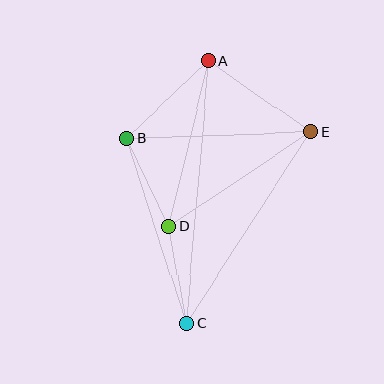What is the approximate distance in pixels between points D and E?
The distance between D and E is approximately 170 pixels.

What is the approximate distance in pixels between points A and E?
The distance between A and E is approximately 124 pixels.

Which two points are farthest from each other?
Points A and C are farthest from each other.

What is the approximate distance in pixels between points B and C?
The distance between B and C is approximately 194 pixels.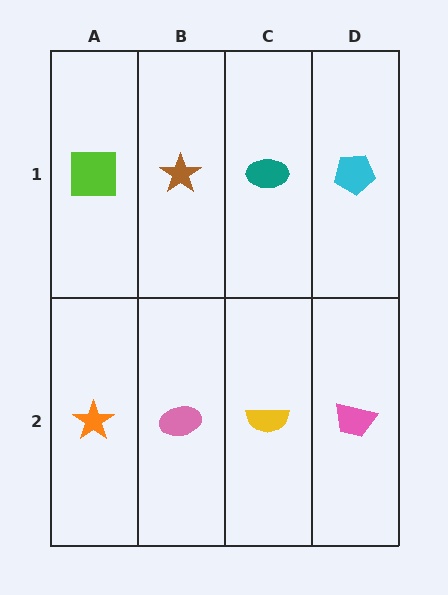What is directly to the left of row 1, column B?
A lime square.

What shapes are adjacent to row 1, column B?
A pink ellipse (row 2, column B), a lime square (row 1, column A), a teal ellipse (row 1, column C).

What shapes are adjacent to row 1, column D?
A pink trapezoid (row 2, column D), a teal ellipse (row 1, column C).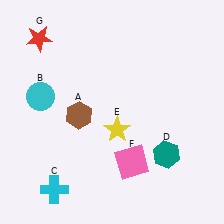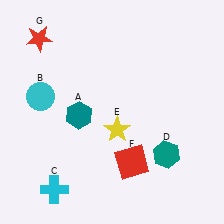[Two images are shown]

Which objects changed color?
A changed from brown to teal. F changed from pink to red.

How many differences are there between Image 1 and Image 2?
There are 2 differences between the two images.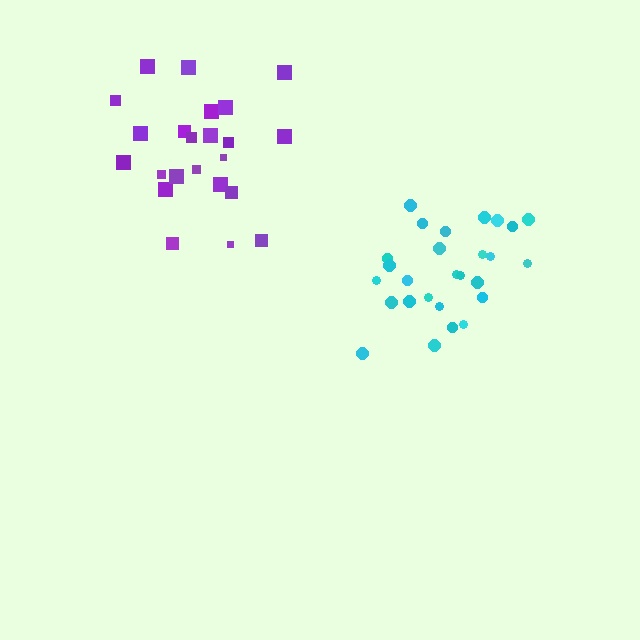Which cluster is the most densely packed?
Cyan.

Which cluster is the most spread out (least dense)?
Purple.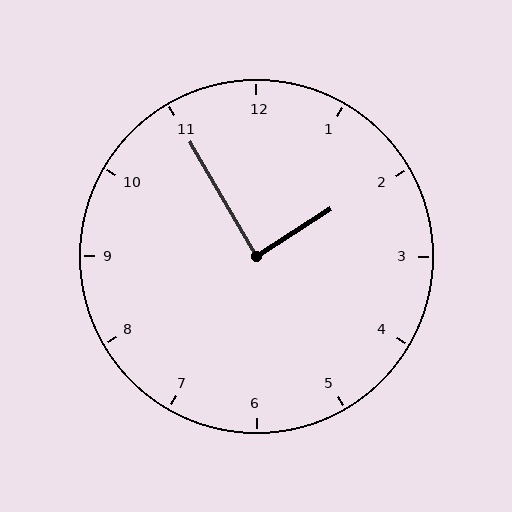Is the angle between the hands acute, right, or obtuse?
It is right.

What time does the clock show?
1:55.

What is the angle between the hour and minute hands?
Approximately 88 degrees.